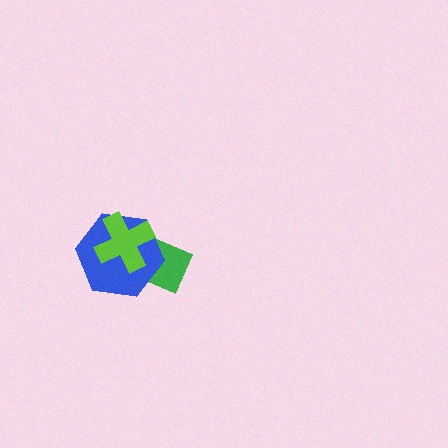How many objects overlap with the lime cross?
2 objects overlap with the lime cross.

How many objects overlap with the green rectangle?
2 objects overlap with the green rectangle.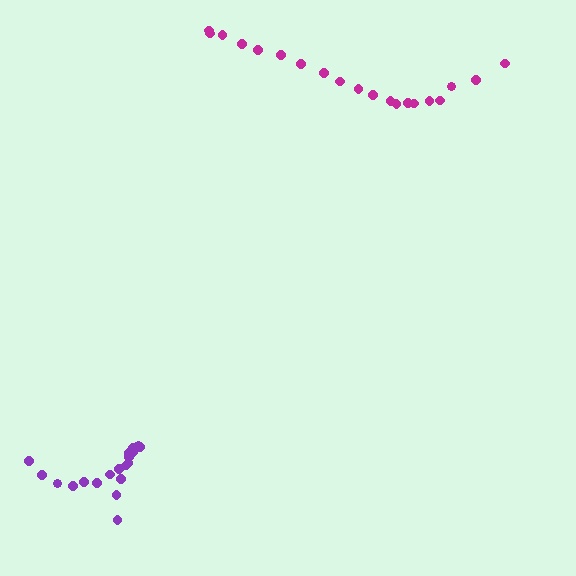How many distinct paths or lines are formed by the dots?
There are 2 distinct paths.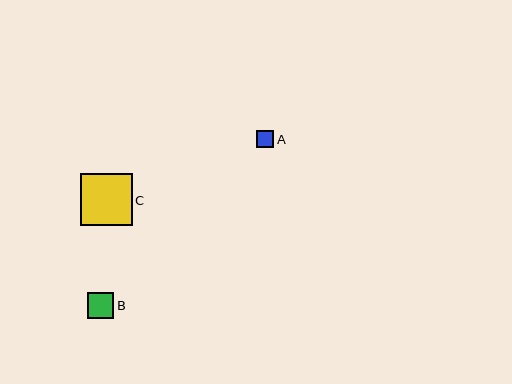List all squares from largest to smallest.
From largest to smallest: C, B, A.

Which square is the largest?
Square C is the largest with a size of approximately 52 pixels.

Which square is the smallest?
Square A is the smallest with a size of approximately 17 pixels.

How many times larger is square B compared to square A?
Square B is approximately 1.5 times the size of square A.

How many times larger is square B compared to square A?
Square B is approximately 1.5 times the size of square A.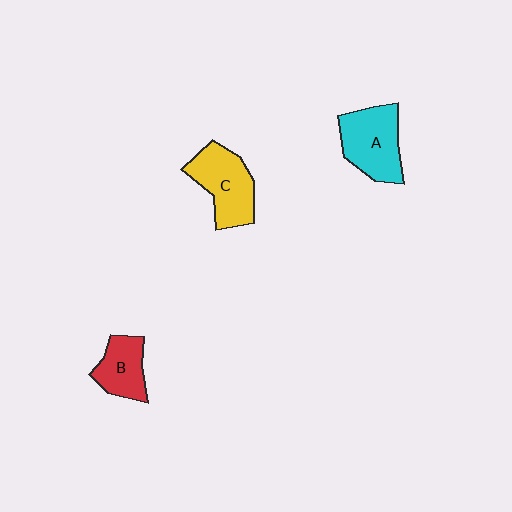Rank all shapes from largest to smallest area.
From largest to smallest: A (cyan), C (yellow), B (red).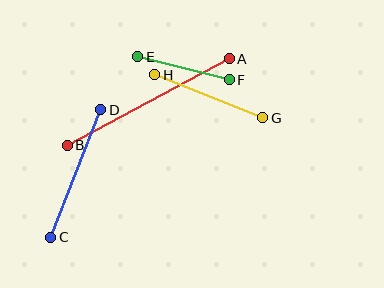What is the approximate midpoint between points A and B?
The midpoint is at approximately (148, 102) pixels.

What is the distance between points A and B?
The distance is approximately 184 pixels.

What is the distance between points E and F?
The distance is approximately 95 pixels.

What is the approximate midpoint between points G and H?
The midpoint is at approximately (209, 96) pixels.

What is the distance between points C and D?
The distance is approximately 137 pixels.